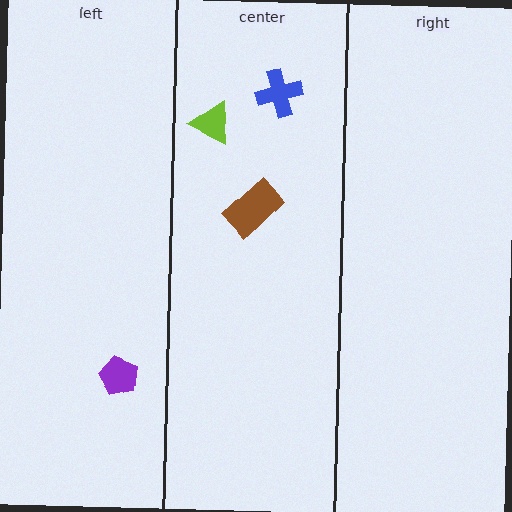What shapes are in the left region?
The purple pentagon.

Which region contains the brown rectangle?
The center region.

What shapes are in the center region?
The lime triangle, the brown rectangle, the blue cross.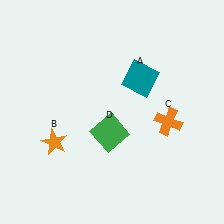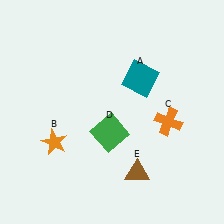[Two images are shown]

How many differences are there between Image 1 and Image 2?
There is 1 difference between the two images.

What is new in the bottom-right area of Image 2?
A brown triangle (E) was added in the bottom-right area of Image 2.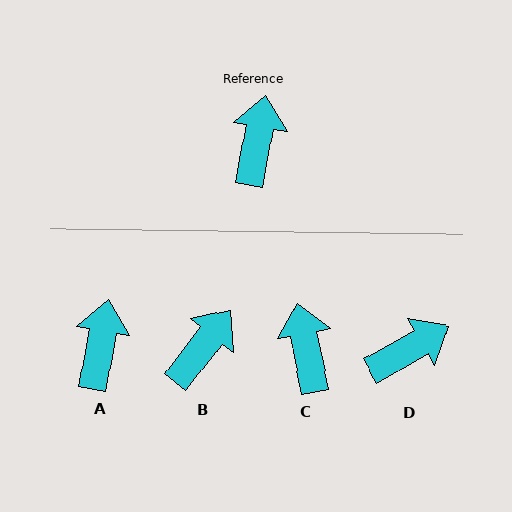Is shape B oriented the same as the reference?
No, it is off by about 27 degrees.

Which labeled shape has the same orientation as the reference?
A.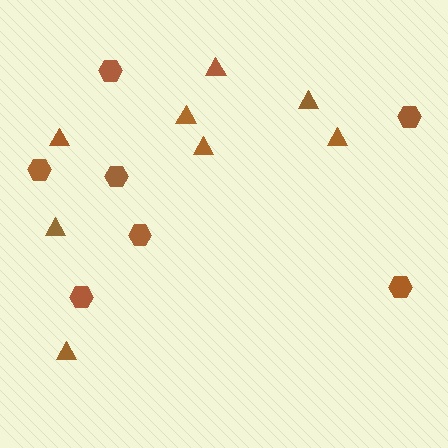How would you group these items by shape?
There are 2 groups: one group of triangles (8) and one group of hexagons (7).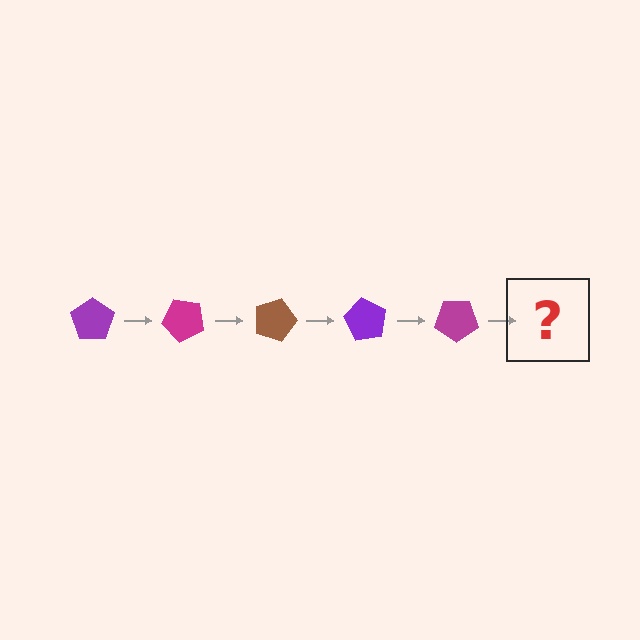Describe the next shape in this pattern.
It should be a brown pentagon, rotated 225 degrees from the start.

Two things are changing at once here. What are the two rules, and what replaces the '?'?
The two rules are that it rotates 45 degrees each step and the color cycles through purple, magenta, and brown. The '?' should be a brown pentagon, rotated 225 degrees from the start.